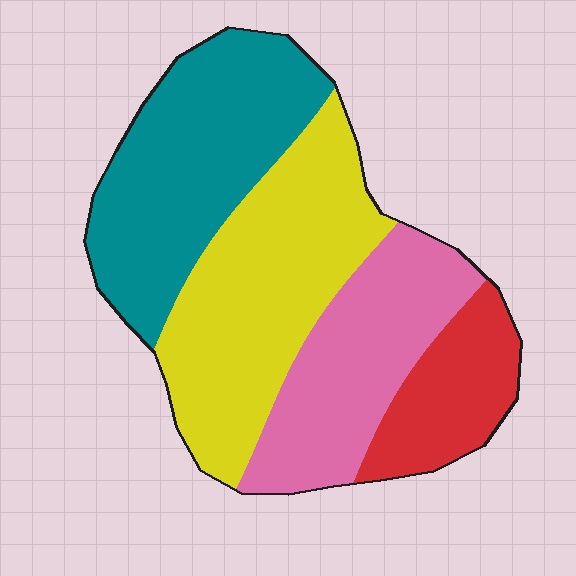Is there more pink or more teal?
Teal.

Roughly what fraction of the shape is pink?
Pink takes up between a sixth and a third of the shape.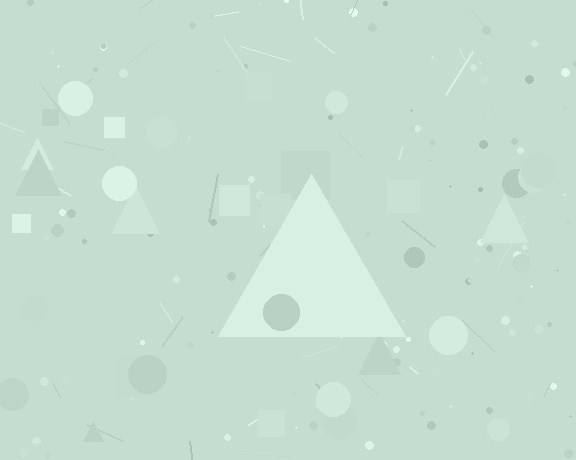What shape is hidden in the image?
A triangle is hidden in the image.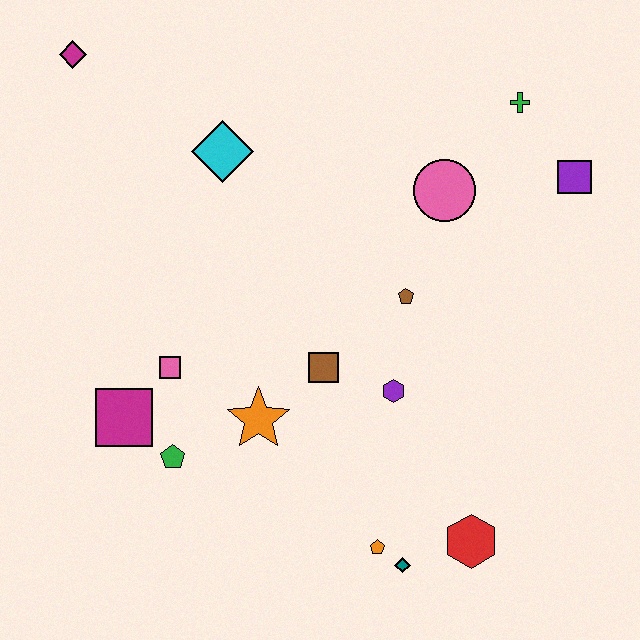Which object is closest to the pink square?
The magenta square is closest to the pink square.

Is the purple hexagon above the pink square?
No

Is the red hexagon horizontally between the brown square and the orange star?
No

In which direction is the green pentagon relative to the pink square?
The green pentagon is below the pink square.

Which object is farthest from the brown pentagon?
The magenta diamond is farthest from the brown pentagon.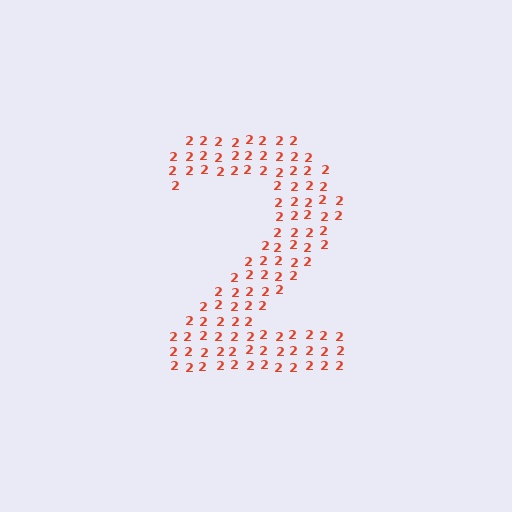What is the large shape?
The large shape is the digit 2.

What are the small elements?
The small elements are digit 2's.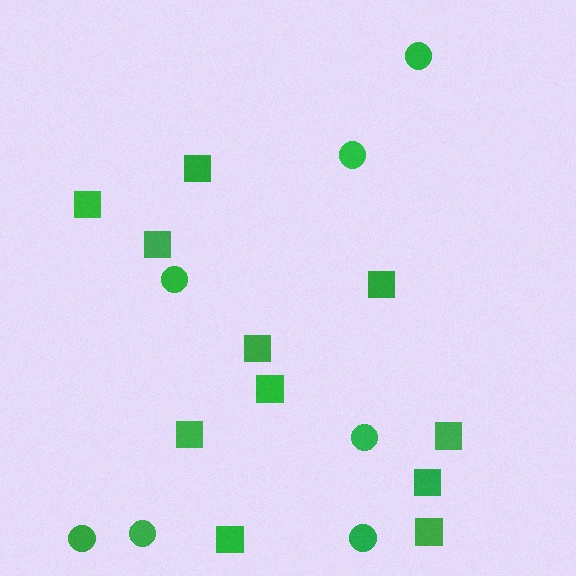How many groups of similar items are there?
There are 2 groups: one group of circles (7) and one group of squares (11).